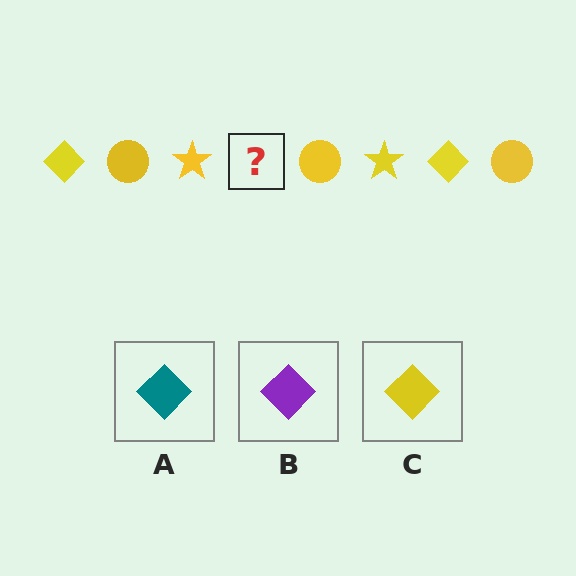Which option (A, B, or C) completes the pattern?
C.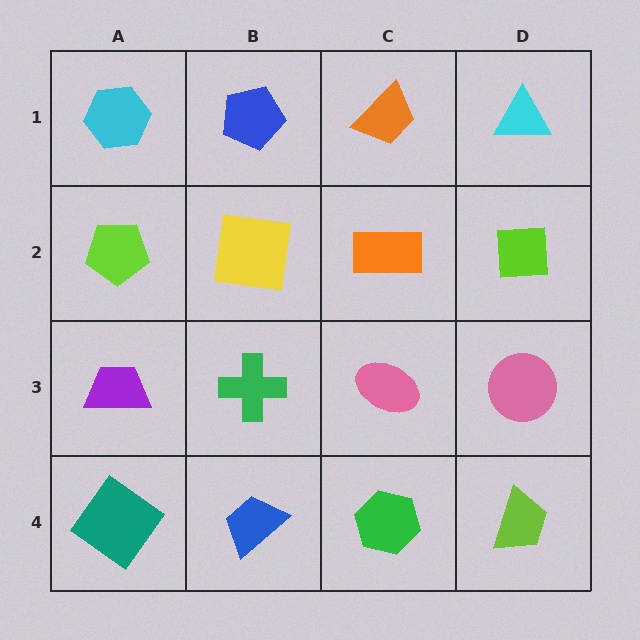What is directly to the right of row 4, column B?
A green hexagon.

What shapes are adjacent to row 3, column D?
A lime square (row 2, column D), a lime trapezoid (row 4, column D), a pink ellipse (row 3, column C).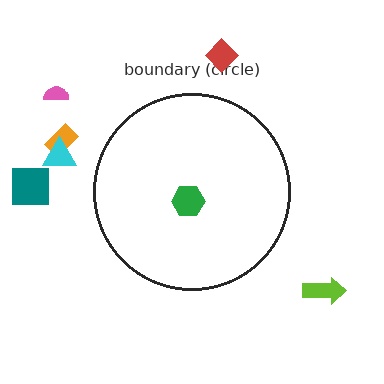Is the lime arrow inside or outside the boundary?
Outside.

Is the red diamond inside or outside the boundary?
Outside.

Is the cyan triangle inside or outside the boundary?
Outside.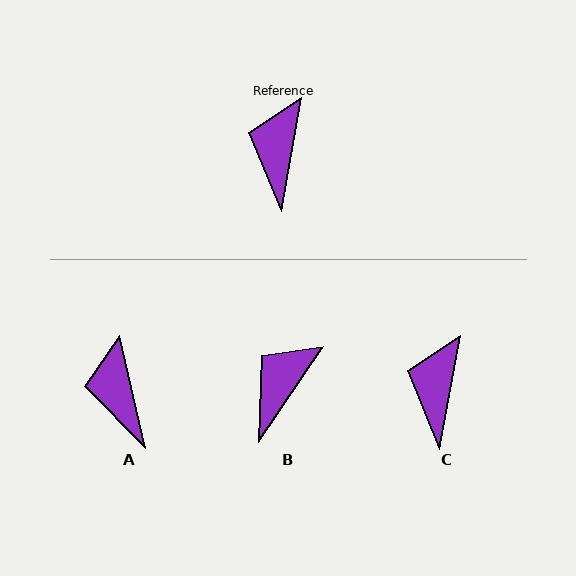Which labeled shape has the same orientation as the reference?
C.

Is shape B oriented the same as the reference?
No, it is off by about 24 degrees.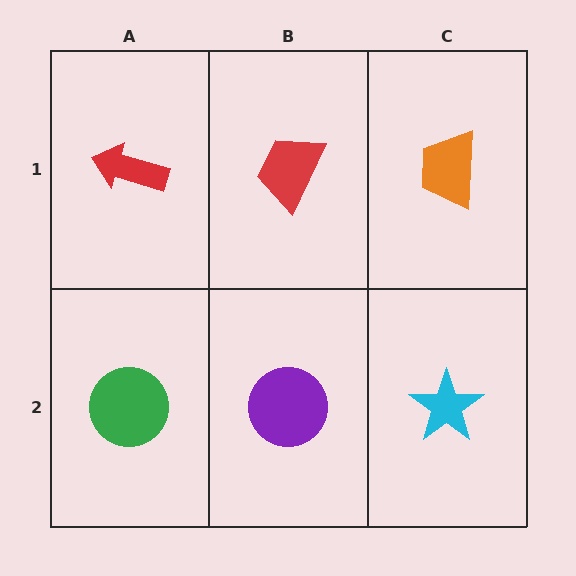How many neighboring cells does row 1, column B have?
3.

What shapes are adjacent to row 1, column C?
A cyan star (row 2, column C), a red trapezoid (row 1, column B).